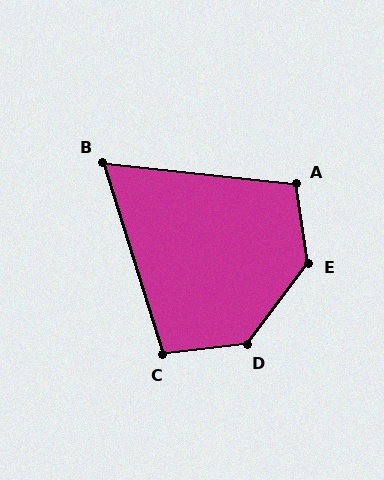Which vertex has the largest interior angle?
E, at approximately 135 degrees.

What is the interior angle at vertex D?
Approximately 134 degrees (obtuse).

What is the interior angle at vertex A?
Approximately 105 degrees (obtuse).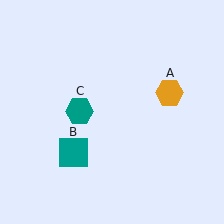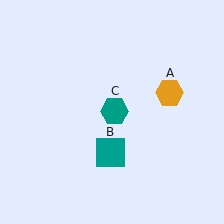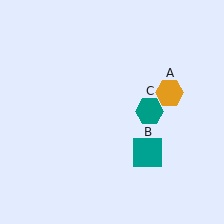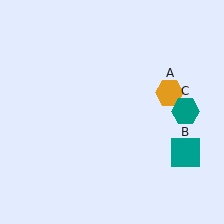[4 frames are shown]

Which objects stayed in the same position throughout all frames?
Orange hexagon (object A) remained stationary.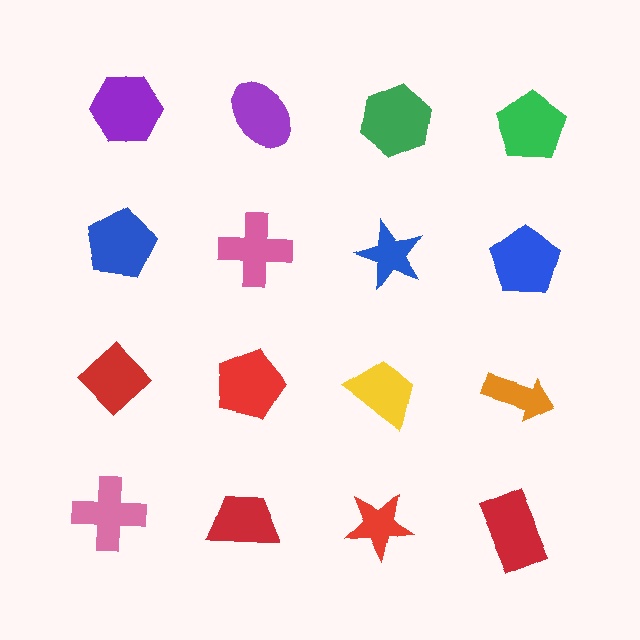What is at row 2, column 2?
A pink cross.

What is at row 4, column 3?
A red star.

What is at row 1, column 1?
A purple hexagon.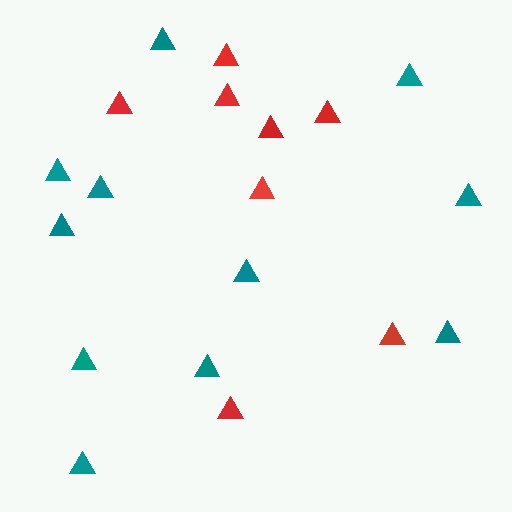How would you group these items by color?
There are 2 groups: one group of teal triangles (11) and one group of red triangles (8).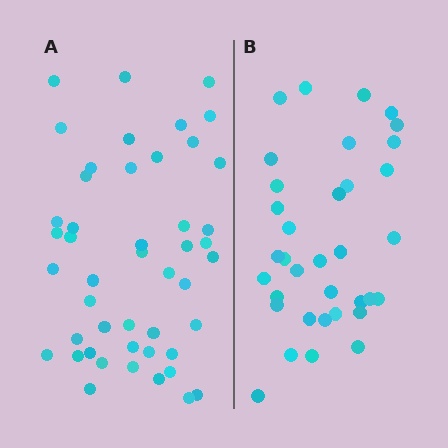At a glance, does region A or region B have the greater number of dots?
Region A (the left region) has more dots.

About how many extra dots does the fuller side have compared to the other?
Region A has roughly 12 or so more dots than region B.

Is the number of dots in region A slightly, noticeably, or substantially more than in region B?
Region A has noticeably more, but not dramatically so. The ratio is roughly 1.3 to 1.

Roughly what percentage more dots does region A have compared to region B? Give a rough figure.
About 35% more.